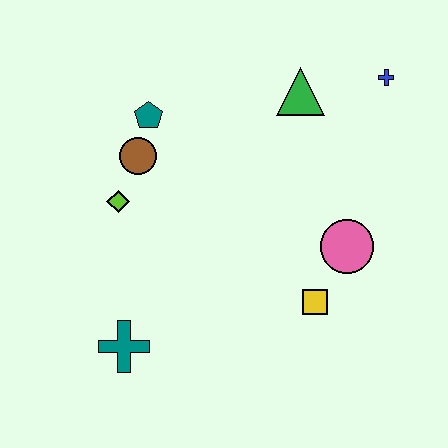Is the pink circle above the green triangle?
No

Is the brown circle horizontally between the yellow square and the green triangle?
No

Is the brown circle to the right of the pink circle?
No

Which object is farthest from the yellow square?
The teal pentagon is farthest from the yellow square.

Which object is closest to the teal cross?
The lime diamond is closest to the teal cross.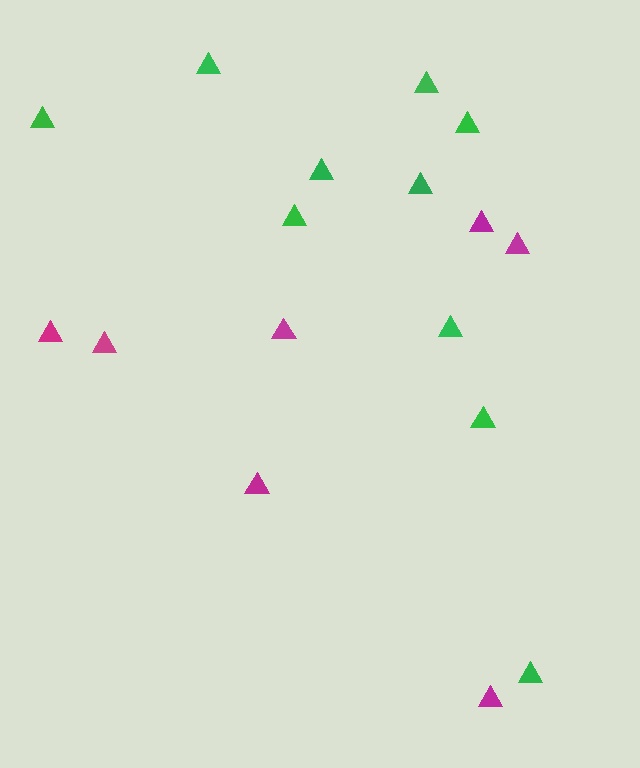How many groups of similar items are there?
There are 2 groups: one group of magenta triangles (7) and one group of green triangles (10).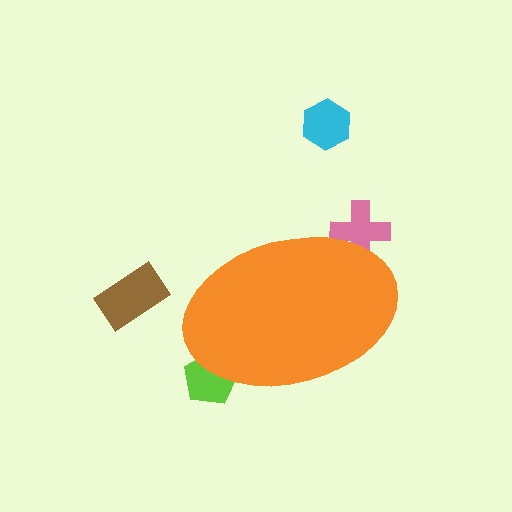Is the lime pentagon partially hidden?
Yes, the lime pentagon is partially hidden behind the orange ellipse.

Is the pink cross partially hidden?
Yes, the pink cross is partially hidden behind the orange ellipse.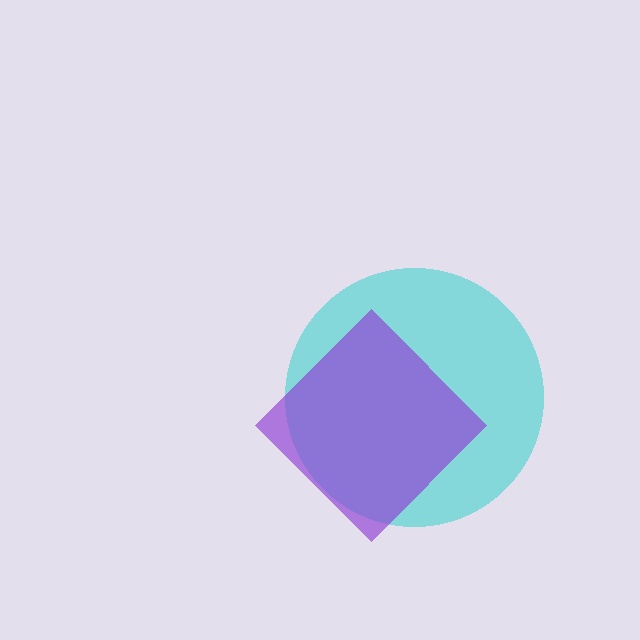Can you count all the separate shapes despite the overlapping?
Yes, there are 2 separate shapes.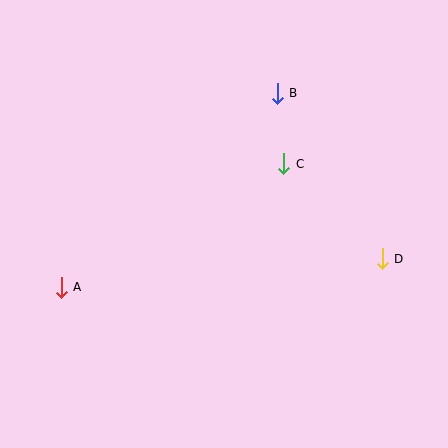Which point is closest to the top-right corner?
Point B is closest to the top-right corner.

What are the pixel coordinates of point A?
Point A is at (61, 287).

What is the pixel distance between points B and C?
The distance between B and C is 71 pixels.